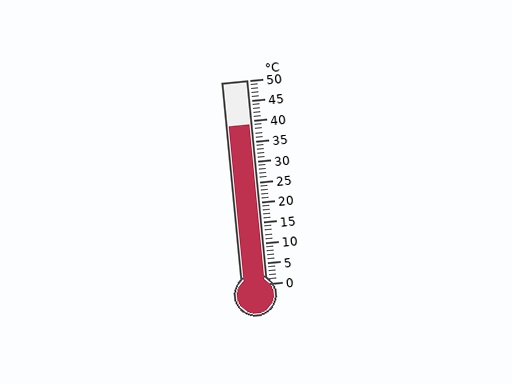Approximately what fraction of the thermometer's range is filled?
The thermometer is filled to approximately 80% of its range.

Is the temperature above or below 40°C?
The temperature is below 40°C.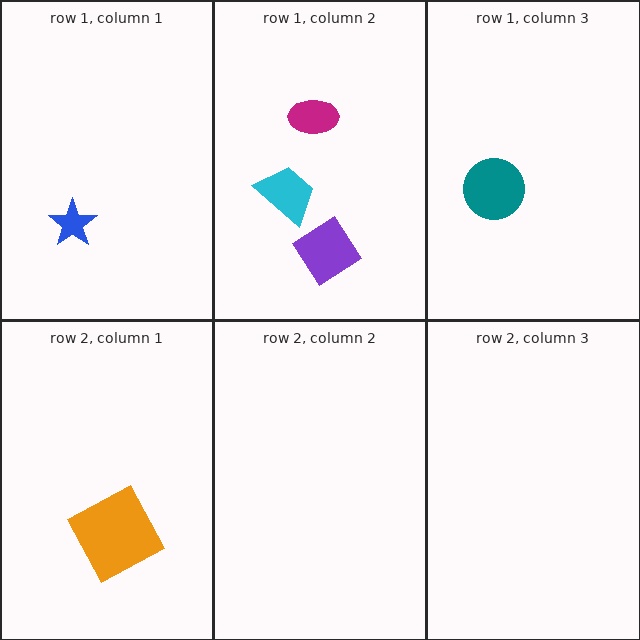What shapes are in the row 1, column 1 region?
The blue star.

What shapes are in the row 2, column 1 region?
The orange square.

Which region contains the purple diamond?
The row 1, column 2 region.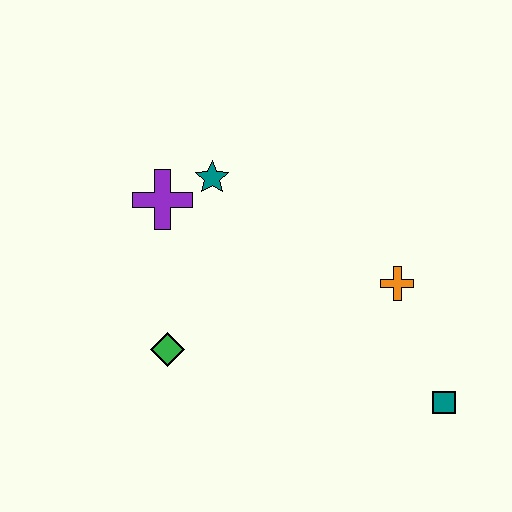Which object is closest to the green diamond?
The purple cross is closest to the green diamond.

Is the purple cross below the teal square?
No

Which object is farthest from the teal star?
The teal square is farthest from the teal star.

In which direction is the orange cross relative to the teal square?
The orange cross is above the teal square.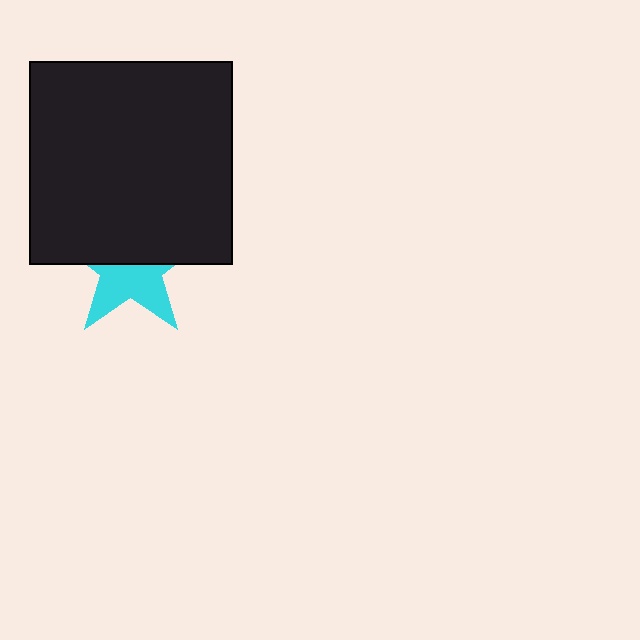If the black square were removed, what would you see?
You would see the complete cyan star.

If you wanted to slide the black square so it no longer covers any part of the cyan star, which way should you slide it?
Slide it up — that is the most direct way to separate the two shapes.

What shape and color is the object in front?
The object in front is a black square.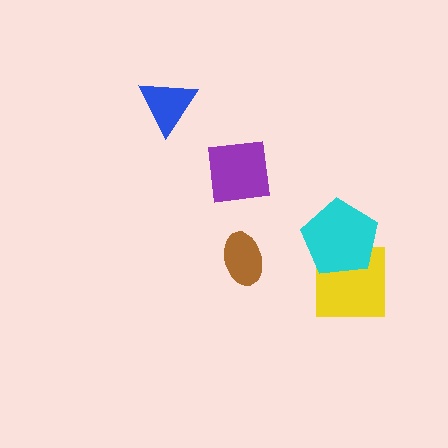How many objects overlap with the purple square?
0 objects overlap with the purple square.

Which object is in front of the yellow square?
The cyan pentagon is in front of the yellow square.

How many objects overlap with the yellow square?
1 object overlaps with the yellow square.